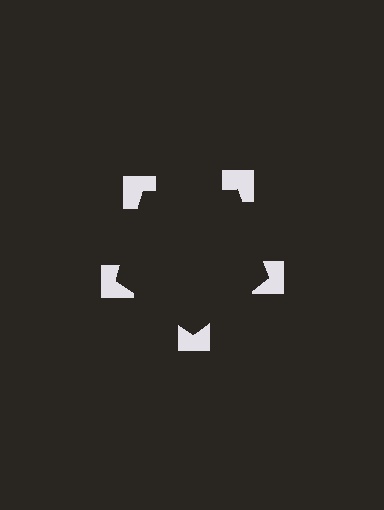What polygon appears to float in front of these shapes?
An illusory pentagon — its edges are inferred from the aligned wedge cuts in the notched squares, not physically drawn.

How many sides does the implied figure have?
5 sides.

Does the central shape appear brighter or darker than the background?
It typically appears slightly darker than the background, even though no actual brightness change is drawn.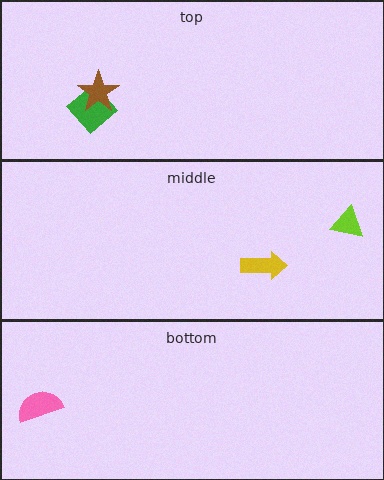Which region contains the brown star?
The top region.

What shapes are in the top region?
The green diamond, the brown star.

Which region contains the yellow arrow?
The middle region.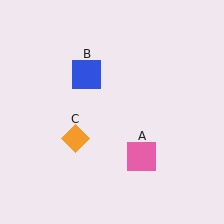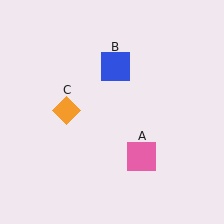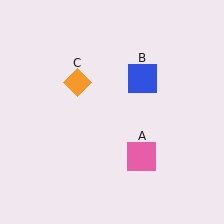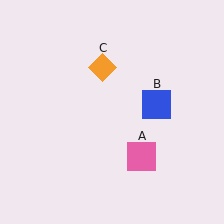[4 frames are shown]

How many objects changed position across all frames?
2 objects changed position: blue square (object B), orange diamond (object C).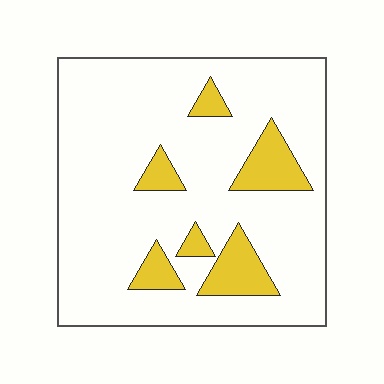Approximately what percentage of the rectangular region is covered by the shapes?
Approximately 15%.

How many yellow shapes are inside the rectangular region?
6.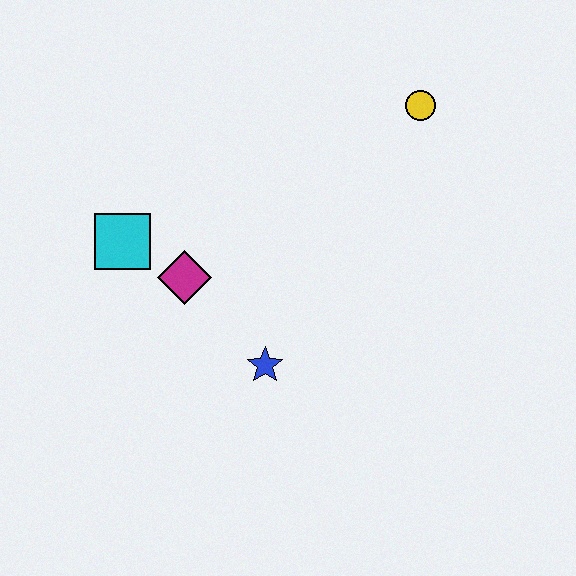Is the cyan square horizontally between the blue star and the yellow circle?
No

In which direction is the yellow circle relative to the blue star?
The yellow circle is above the blue star.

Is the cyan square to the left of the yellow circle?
Yes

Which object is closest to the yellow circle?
The magenta diamond is closest to the yellow circle.